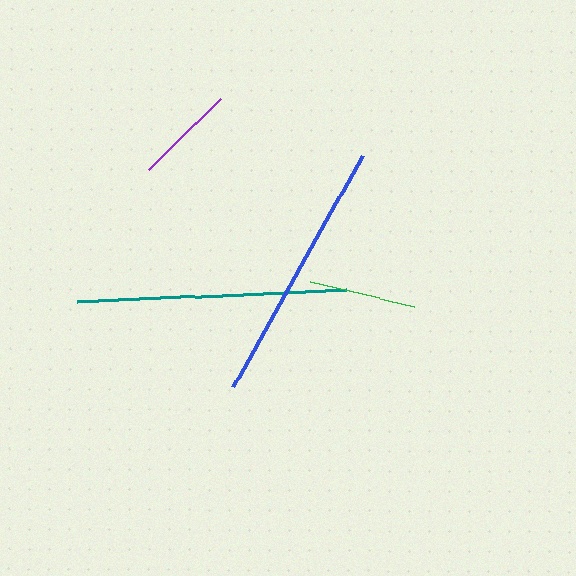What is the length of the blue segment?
The blue segment is approximately 264 pixels long.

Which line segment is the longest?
The teal line is the longest at approximately 269 pixels.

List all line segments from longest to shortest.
From longest to shortest: teal, blue, green, purple.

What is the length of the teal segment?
The teal segment is approximately 269 pixels long.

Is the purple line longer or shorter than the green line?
The green line is longer than the purple line.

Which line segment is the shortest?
The purple line is the shortest at approximately 102 pixels.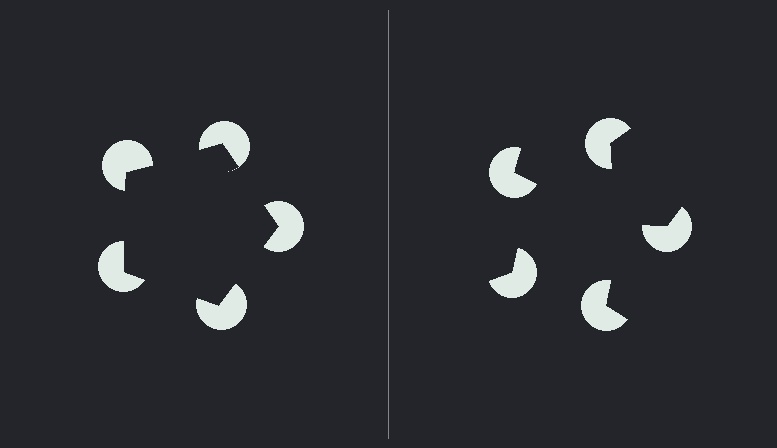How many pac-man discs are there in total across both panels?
10 — 5 on each side.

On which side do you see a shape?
An illusory pentagon appears on the left side. On the right side the wedge cuts are rotated, so no coherent shape forms.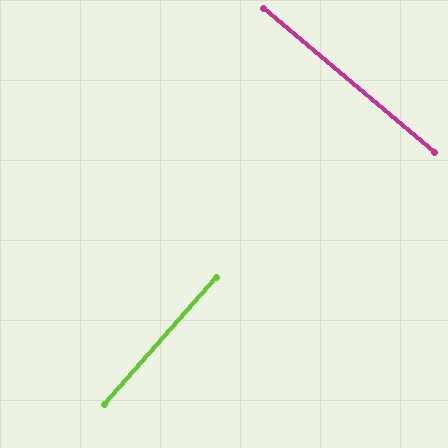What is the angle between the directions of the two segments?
Approximately 89 degrees.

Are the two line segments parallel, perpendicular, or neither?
Perpendicular — they meet at approximately 89°.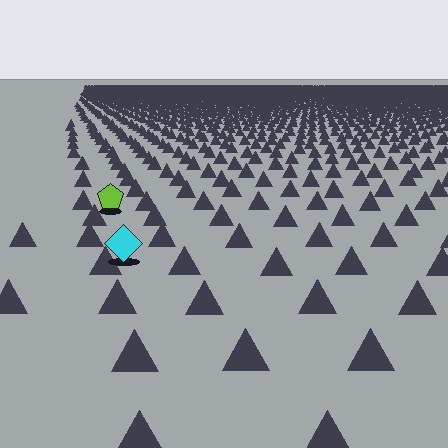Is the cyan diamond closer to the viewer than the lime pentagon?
Yes. The cyan diamond is closer — you can tell from the texture gradient: the ground texture is coarser near it.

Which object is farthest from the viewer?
The lime pentagon is farthest from the viewer. It appears smaller and the ground texture around it is denser.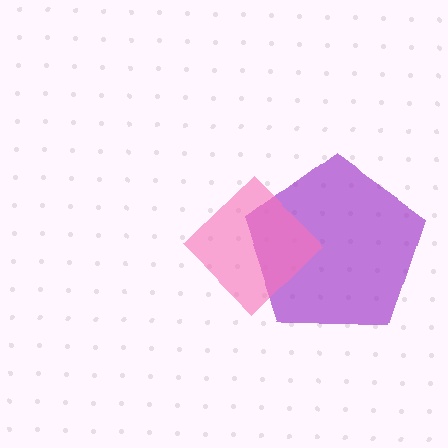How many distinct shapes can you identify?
There are 2 distinct shapes: a purple pentagon, a pink diamond.